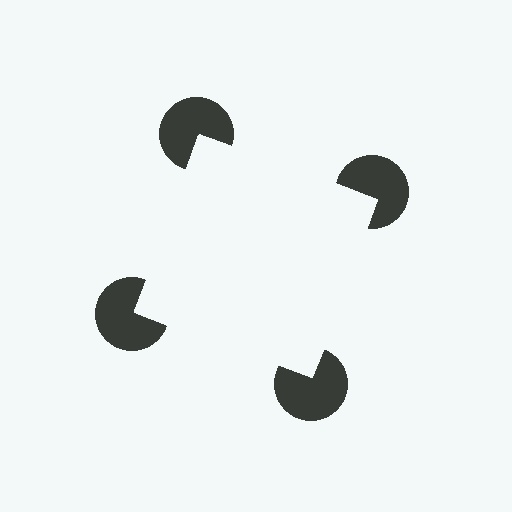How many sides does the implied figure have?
4 sides.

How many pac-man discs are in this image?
There are 4 — one at each vertex of the illusory square.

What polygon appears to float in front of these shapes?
An illusory square — its edges are inferred from the aligned wedge cuts in the pac-man discs, not physically drawn.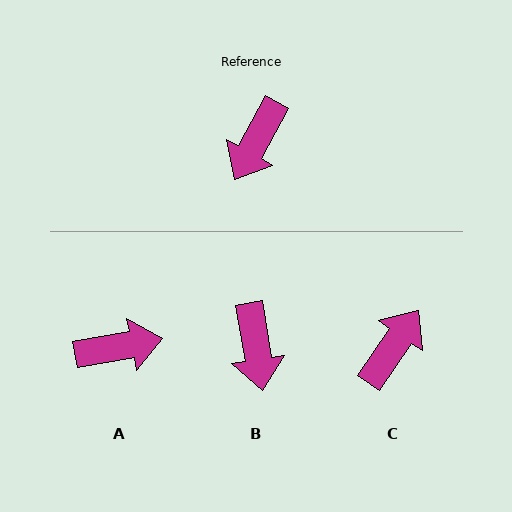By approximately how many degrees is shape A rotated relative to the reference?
Approximately 129 degrees counter-clockwise.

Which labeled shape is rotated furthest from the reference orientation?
C, about 174 degrees away.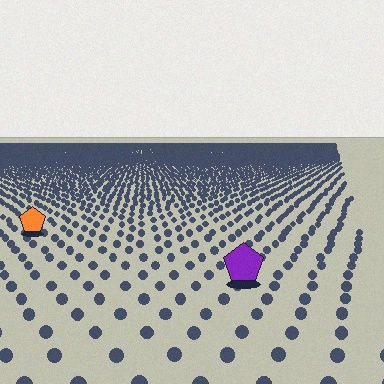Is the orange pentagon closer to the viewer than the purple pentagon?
No. The purple pentagon is closer — you can tell from the texture gradient: the ground texture is coarser near it.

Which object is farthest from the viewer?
The orange pentagon is farthest from the viewer. It appears smaller and the ground texture around it is denser.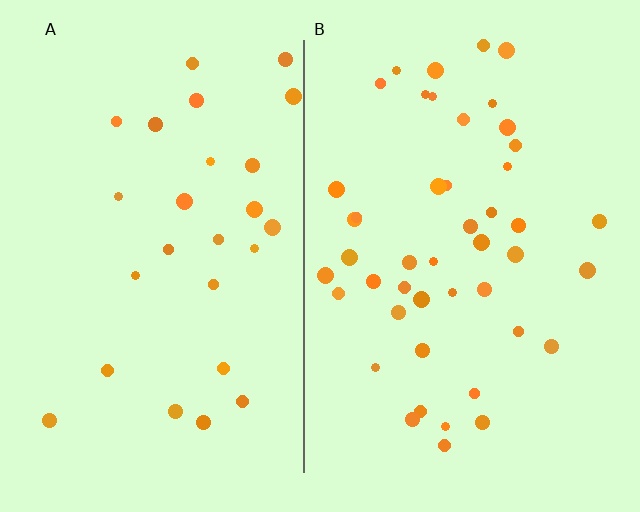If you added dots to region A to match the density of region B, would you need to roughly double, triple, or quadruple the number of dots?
Approximately double.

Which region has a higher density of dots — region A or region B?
B (the right).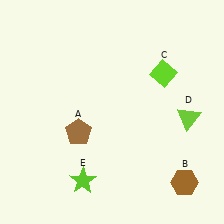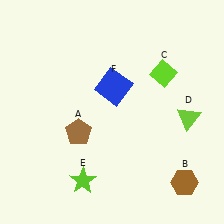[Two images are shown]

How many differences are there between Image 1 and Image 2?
There is 1 difference between the two images.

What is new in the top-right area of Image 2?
A blue square (F) was added in the top-right area of Image 2.